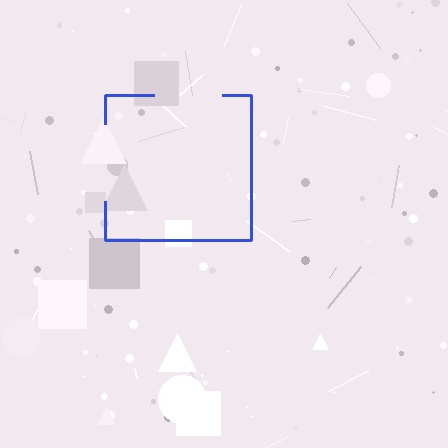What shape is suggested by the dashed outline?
The dashed outline suggests a square.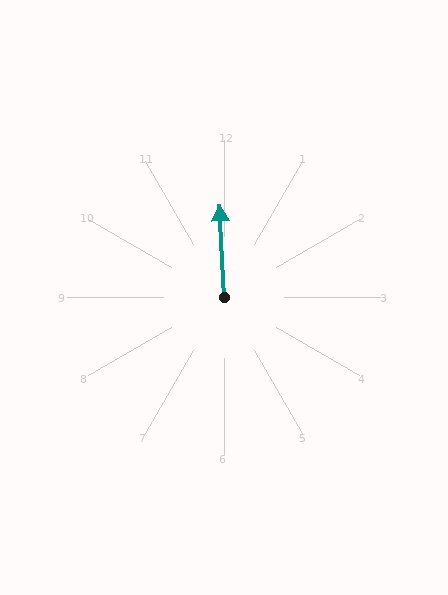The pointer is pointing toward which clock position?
Roughly 12 o'clock.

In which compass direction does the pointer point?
North.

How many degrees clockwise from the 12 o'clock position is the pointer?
Approximately 357 degrees.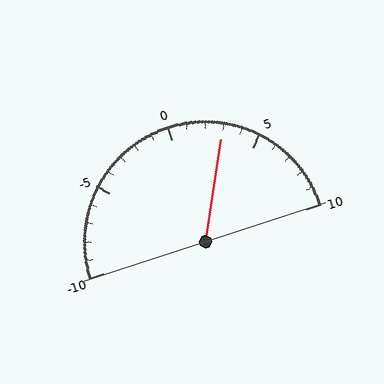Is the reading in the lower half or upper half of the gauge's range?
The reading is in the upper half of the range (-10 to 10).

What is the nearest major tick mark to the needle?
The nearest major tick mark is 5.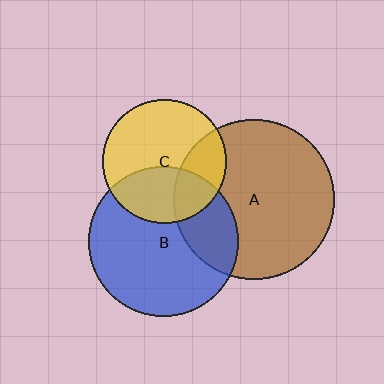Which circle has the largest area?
Circle A (brown).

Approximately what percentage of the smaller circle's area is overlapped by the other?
Approximately 25%.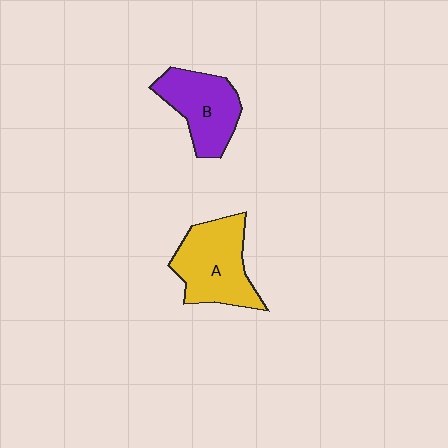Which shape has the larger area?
Shape A (yellow).